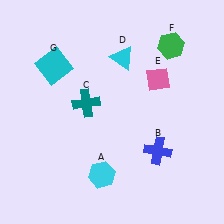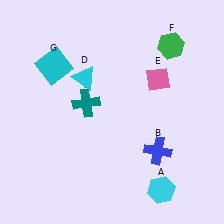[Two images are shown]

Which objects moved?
The objects that moved are: the cyan hexagon (A), the cyan triangle (D).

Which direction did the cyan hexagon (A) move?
The cyan hexagon (A) moved right.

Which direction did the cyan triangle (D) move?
The cyan triangle (D) moved left.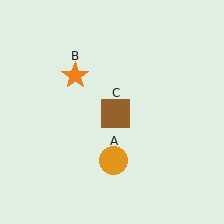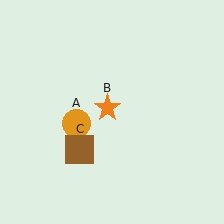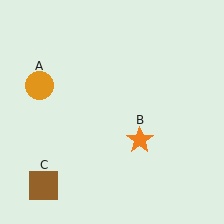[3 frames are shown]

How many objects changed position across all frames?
3 objects changed position: orange circle (object A), orange star (object B), brown square (object C).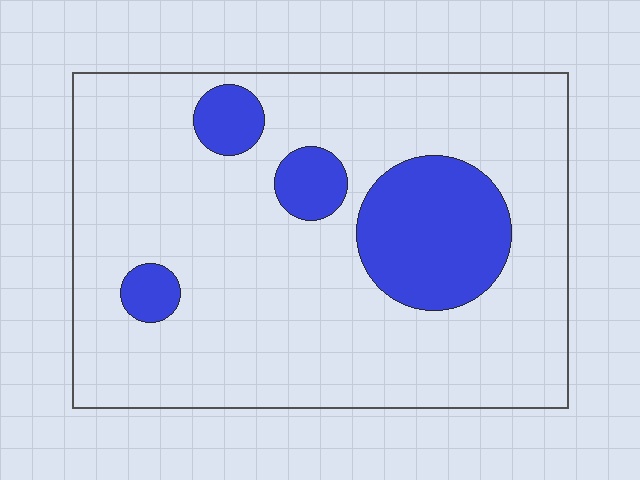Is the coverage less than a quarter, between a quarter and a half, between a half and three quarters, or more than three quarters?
Less than a quarter.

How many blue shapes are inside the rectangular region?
4.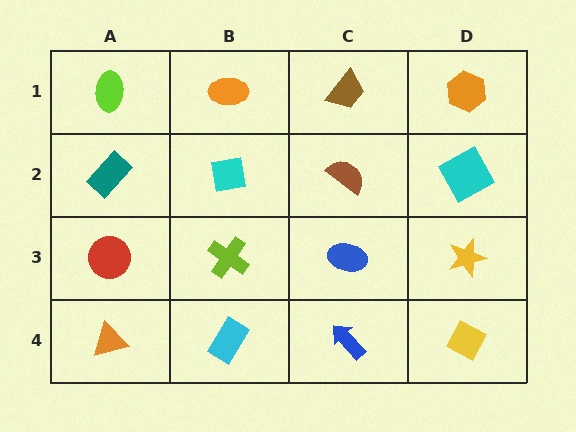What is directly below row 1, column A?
A teal rectangle.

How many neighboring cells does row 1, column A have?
2.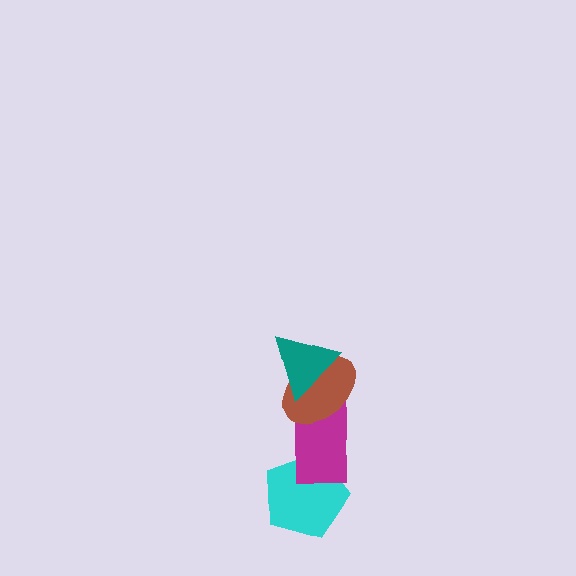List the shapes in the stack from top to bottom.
From top to bottom: the teal triangle, the brown ellipse, the magenta rectangle, the cyan pentagon.